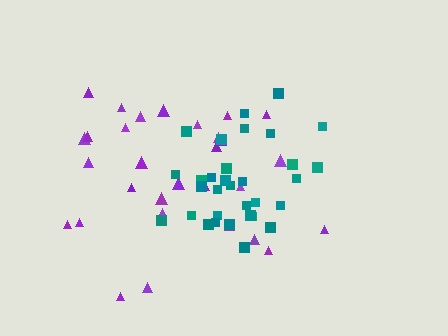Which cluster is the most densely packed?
Teal.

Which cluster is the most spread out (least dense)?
Purple.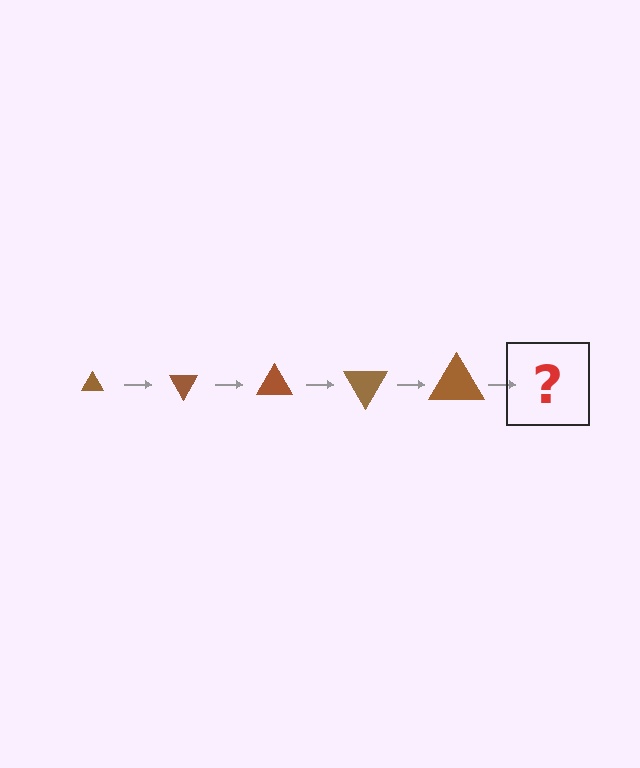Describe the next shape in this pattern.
It should be a triangle, larger than the previous one and rotated 300 degrees from the start.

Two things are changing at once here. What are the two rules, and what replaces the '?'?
The two rules are that the triangle grows larger each step and it rotates 60 degrees each step. The '?' should be a triangle, larger than the previous one and rotated 300 degrees from the start.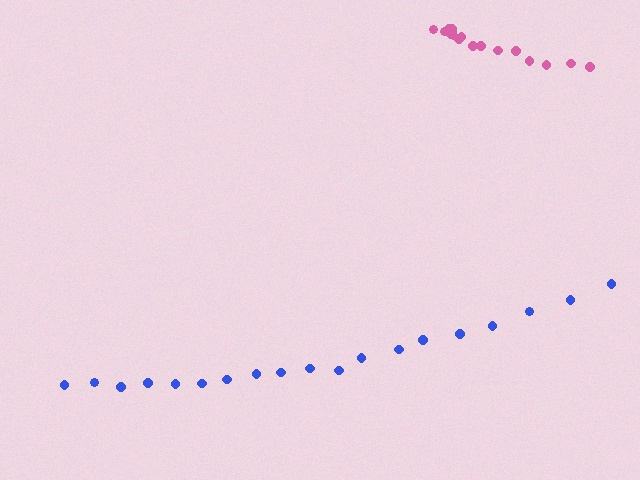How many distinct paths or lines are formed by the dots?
There are 2 distinct paths.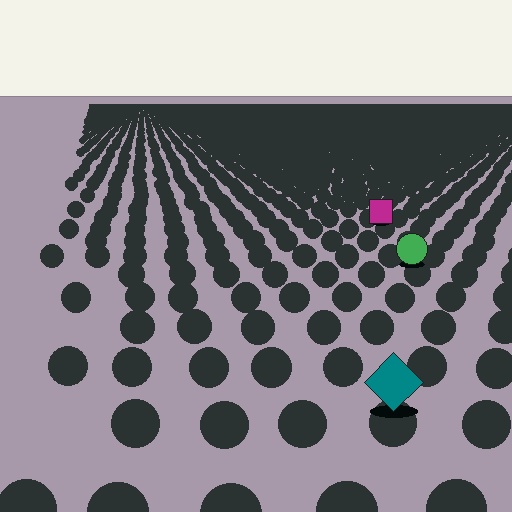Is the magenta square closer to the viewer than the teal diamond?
No. The teal diamond is closer — you can tell from the texture gradient: the ground texture is coarser near it.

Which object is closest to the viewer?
The teal diamond is closest. The texture marks near it are larger and more spread out.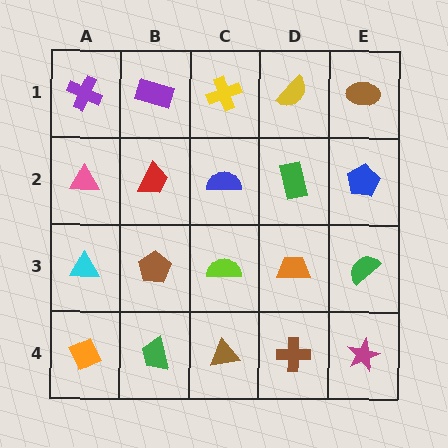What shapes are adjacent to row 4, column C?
A lime semicircle (row 3, column C), a green trapezoid (row 4, column B), a brown cross (row 4, column D).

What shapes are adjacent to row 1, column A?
A pink triangle (row 2, column A), a purple rectangle (row 1, column B).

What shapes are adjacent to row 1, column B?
A red trapezoid (row 2, column B), a purple cross (row 1, column A), a yellow cross (row 1, column C).